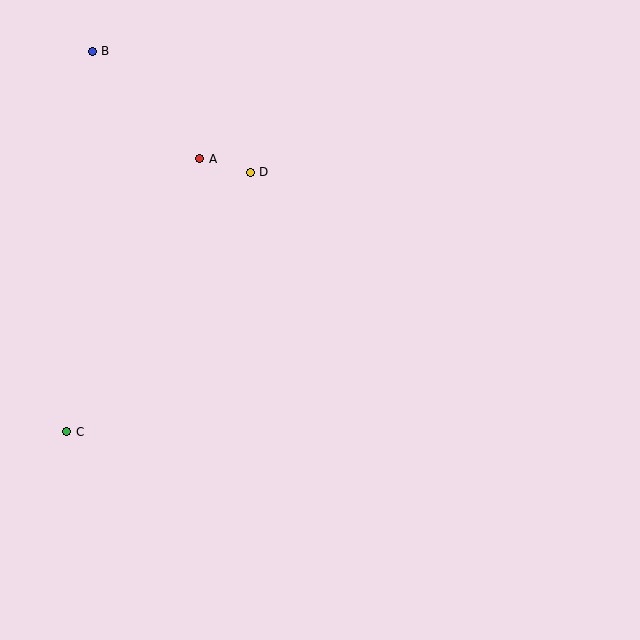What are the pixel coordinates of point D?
Point D is at (250, 172).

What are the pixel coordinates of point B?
Point B is at (92, 51).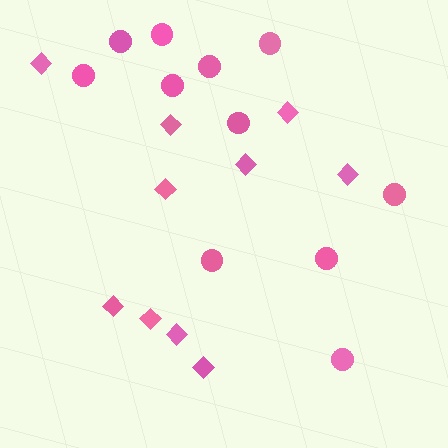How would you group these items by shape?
There are 2 groups: one group of circles (11) and one group of diamonds (10).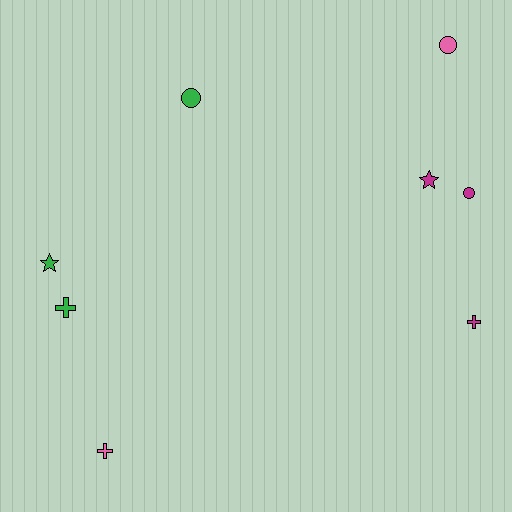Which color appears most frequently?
Magenta, with 3 objects.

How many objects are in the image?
There are 8 objects.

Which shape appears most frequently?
Circle, with 3 objects.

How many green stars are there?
There is 1 green star.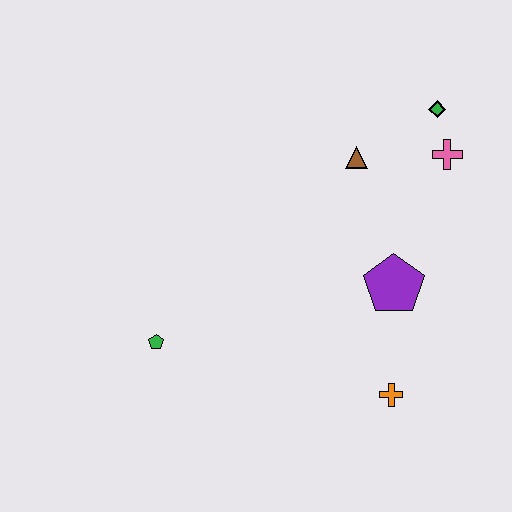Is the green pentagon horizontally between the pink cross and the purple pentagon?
No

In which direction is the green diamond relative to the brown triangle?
The green diamond is to the right of the brown triangle.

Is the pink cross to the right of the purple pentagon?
Yes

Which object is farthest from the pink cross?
The green pentagon is farthest from the pink cross.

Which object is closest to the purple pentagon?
The orange cross is closest to the purple pentagon.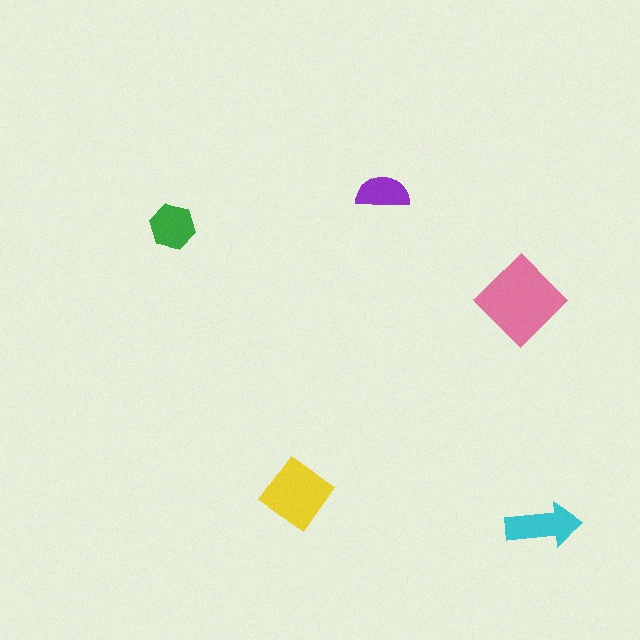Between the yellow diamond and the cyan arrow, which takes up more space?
The yellow diamond.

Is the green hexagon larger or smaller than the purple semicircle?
Larger.